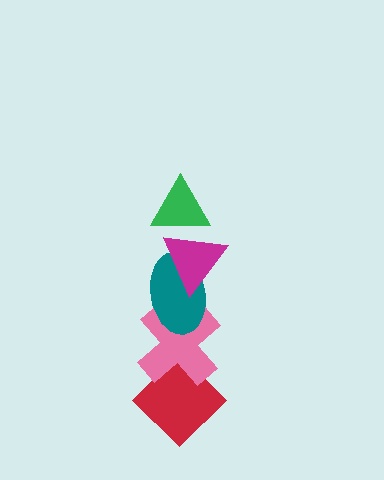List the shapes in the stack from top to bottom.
From top to bottom: the green triangle, the magenta triangle, the teal ellipse, the pink cross, the red diamond.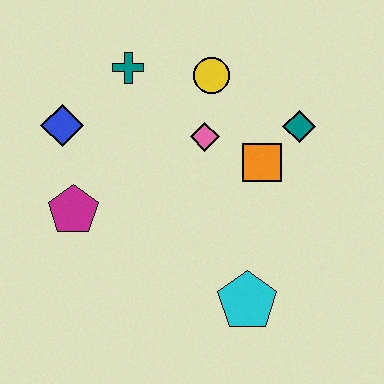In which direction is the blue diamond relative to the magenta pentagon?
The blue diamond is above the magenta pentagon.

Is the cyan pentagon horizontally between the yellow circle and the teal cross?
No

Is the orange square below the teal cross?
Yes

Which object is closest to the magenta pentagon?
The blue diamond is closest to the magenta pentagon.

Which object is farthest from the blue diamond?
The cyan pentagon is farthest from the blue diamond.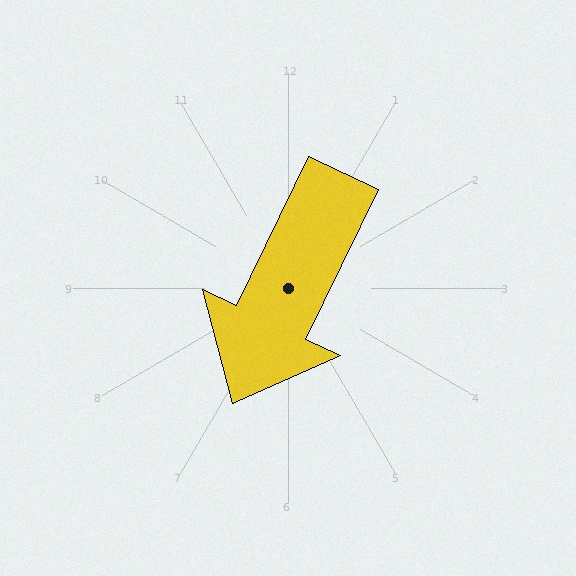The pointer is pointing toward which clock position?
Roughly 7 o'clock.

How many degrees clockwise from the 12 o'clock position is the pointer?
Approximately 206 degrees.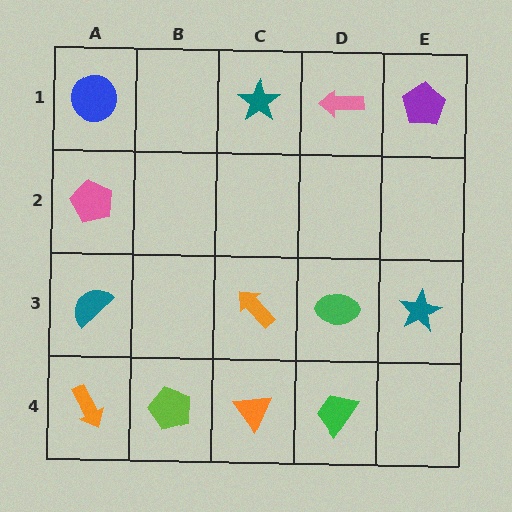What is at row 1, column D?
A pink arrow.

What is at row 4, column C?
An orange triangle.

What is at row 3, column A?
A teal semicircle.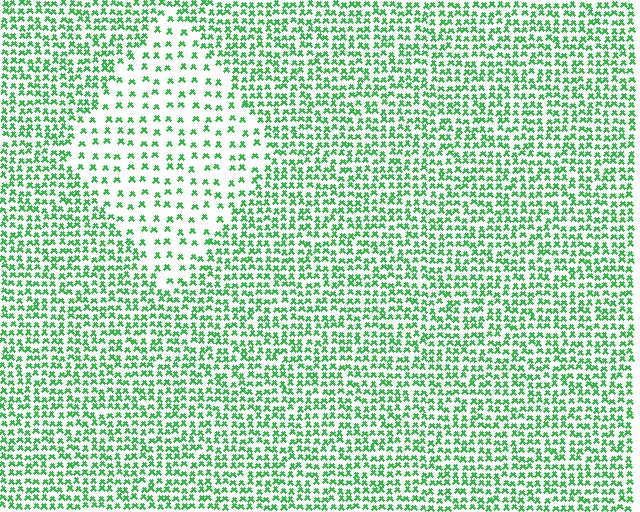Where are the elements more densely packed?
The elements are more densely packed outside the diamond boundary.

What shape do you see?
I see a diamond.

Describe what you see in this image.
The image contains small green elements arranged at two different densities. A diamond-shaped region is visible where the elements are less densely packed than the surrounding area.